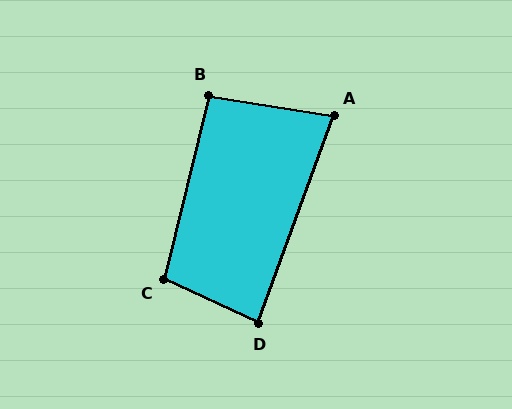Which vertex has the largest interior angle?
C, at approximately 101 degrees.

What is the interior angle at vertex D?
Approximately 85 degrees (approximately right).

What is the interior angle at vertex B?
Approximately 95 degrees (approximately right).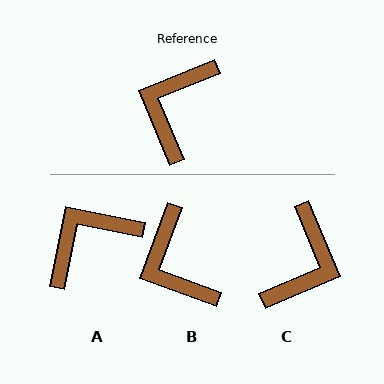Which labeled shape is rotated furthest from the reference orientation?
C, about 179 degrees away.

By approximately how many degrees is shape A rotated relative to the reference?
Approximately 34 degrees clockwise.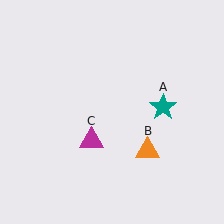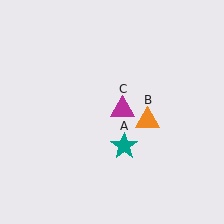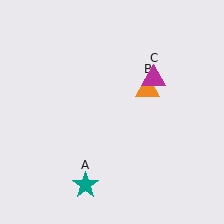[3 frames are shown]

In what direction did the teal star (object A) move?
The teal star (object A) moved down and to the left.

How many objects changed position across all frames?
3 objects changed position: teal star (object A), orange triangle (object B), magenta triangle (object C).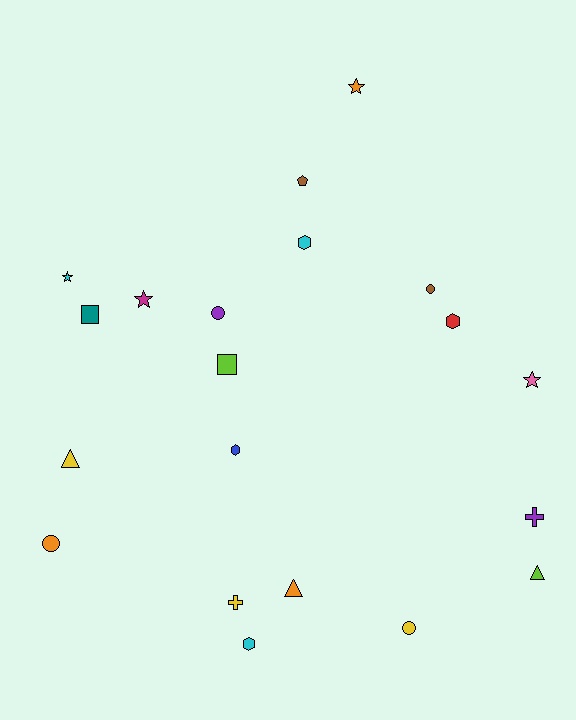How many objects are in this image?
There are 20 objects.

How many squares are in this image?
There are 2 squares.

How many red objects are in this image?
There is 1 red object.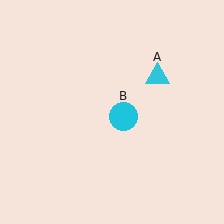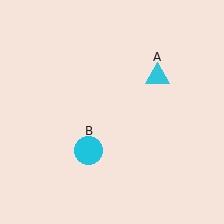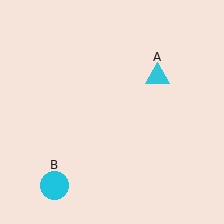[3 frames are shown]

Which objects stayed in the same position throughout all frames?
Cyan triangle (object A) remained stationary.